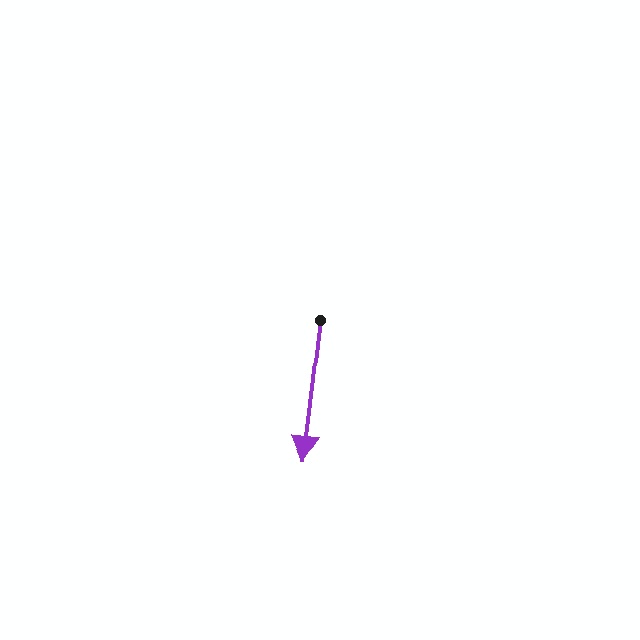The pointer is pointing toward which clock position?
Roughly 6 o'clock.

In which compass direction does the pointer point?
South.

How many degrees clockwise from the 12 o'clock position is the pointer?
Approximately 187 degrees.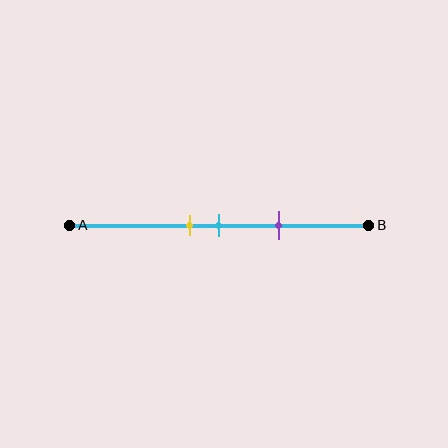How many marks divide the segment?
There are 3 marks dividing the segment.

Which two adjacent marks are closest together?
The yellow and cyan marks are the closest adjacent pair.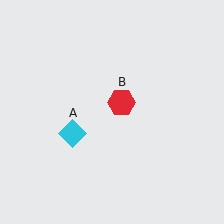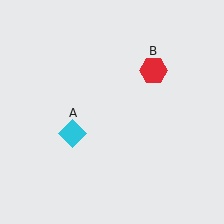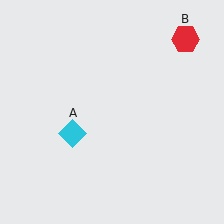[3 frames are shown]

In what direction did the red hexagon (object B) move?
The red hexagon (object B) moved up and to the right.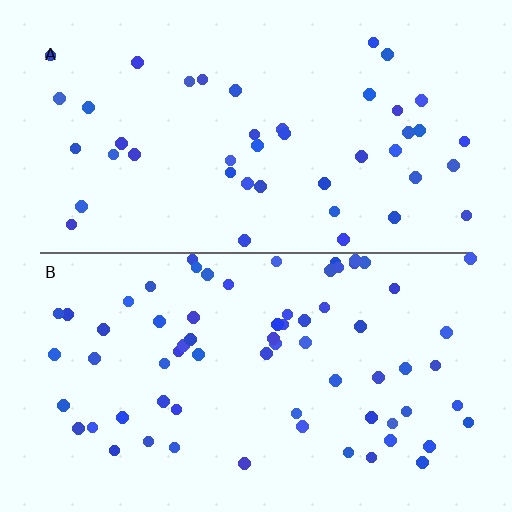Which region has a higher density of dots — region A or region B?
B (the bottom).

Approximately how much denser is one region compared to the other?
Approximately 1.6× — region B over region A.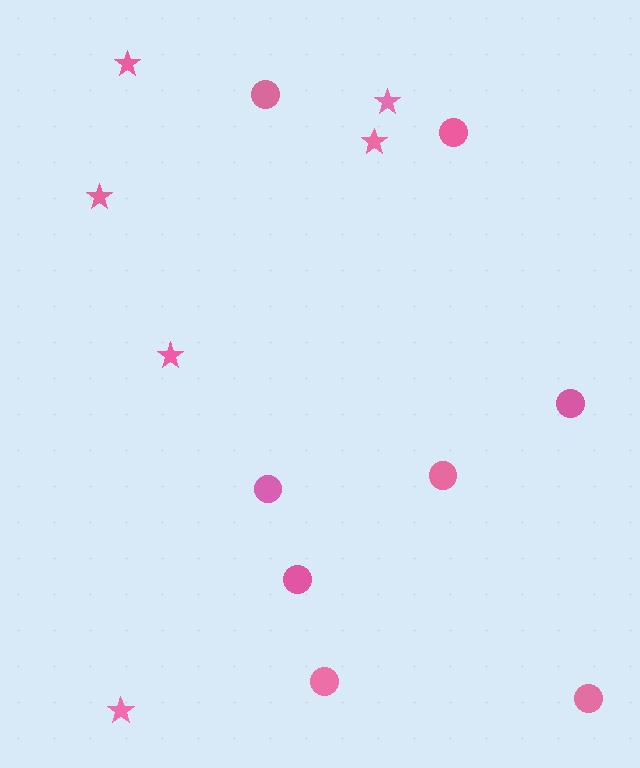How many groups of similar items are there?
There are 2 groups: one group of stars (6) and one group of circles (8).